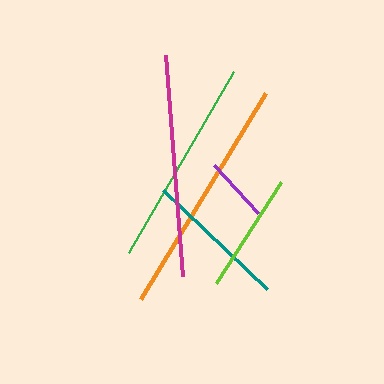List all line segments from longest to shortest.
From longest to shortest: orange, magenta, green, teal, lime, purple.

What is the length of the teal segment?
The teal segment is approximately 143 pixels long.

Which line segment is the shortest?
The purple line is the shortest at approximately 65 pixels.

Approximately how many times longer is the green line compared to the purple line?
The green line is approximately 3.2 times the length of the purple line.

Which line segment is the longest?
The orange line is the longest at approximately 241 pixels.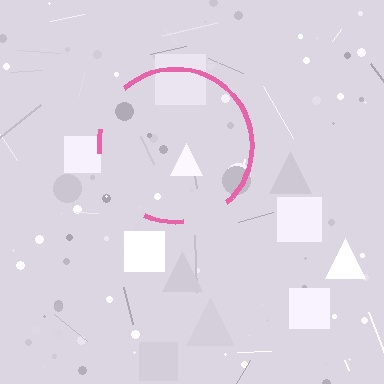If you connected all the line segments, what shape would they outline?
They would outline a circle.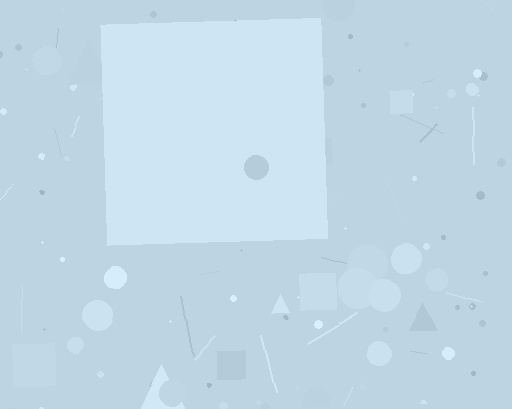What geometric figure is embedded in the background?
A square is embedded in the background.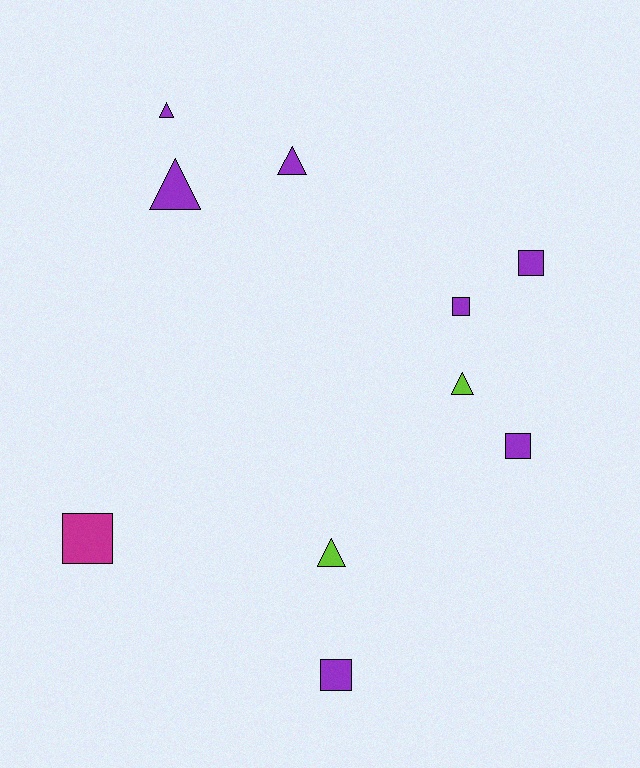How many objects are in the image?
There are 10 objects.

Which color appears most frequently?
Purple, with 7 objects.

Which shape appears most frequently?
Square, with 5 objects.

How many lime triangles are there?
There are 2 lime triangles.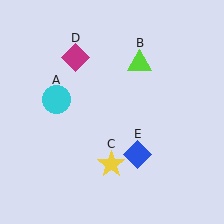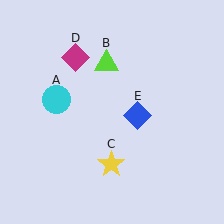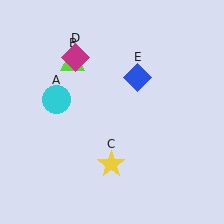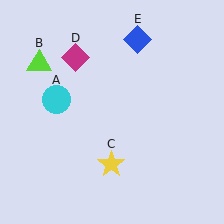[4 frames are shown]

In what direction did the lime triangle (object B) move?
The lime triangle (object B) moved left.